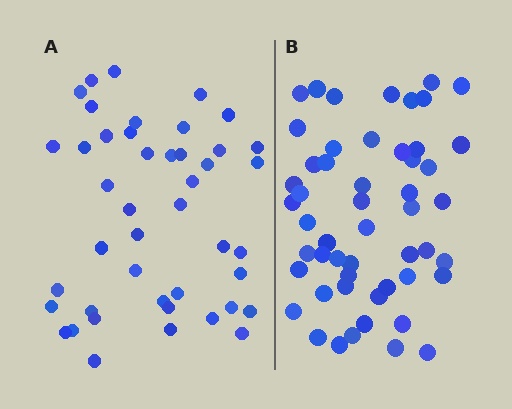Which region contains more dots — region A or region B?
Region B (the right region) has more dots.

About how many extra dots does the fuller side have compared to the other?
Region B has roughly 8 or so more dots than region A.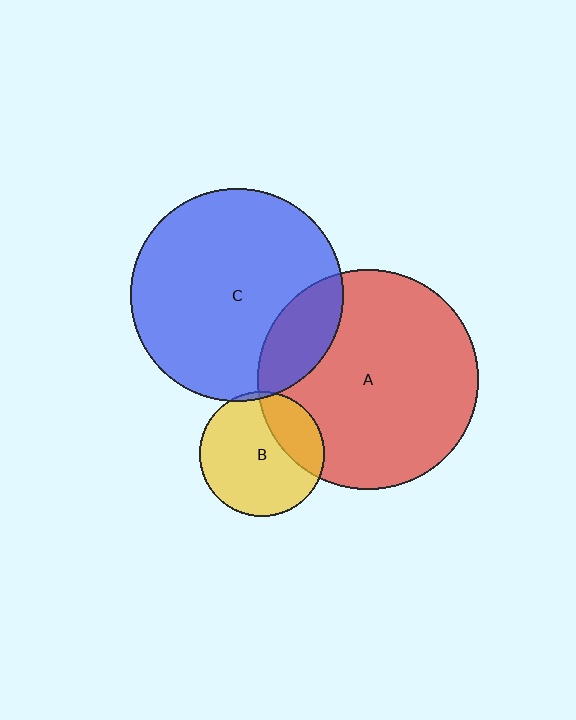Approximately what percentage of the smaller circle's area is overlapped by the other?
Approximately 20%.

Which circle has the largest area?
Circle A (red).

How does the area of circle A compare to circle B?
Approximately 3.1 times.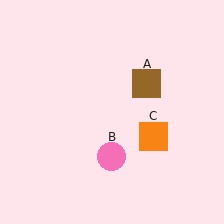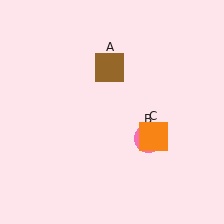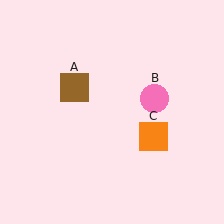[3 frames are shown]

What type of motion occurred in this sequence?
The brown square (object A), pink circle (object B) rotated counterclockwise around the center of the scene.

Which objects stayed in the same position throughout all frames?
Orange square (object C) remained stationary.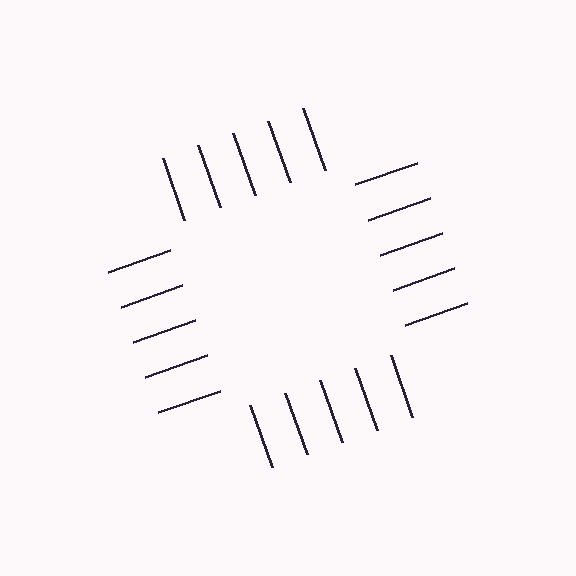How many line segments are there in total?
20 — 5 along each of the 4 edges.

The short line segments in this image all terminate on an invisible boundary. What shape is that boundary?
An illusory square — the line segments terminate on its edges but no continuous stroke is drawn.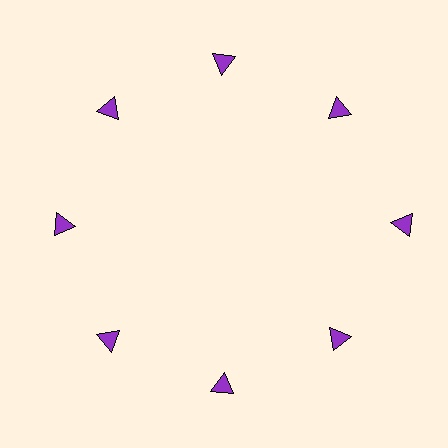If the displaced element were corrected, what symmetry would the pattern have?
It would have 8-fold rotational symmetry — the pattern would map onto itself every 45 degrees.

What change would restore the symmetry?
The symmetry would be restored by moving it inward, back onto the ring so that all 8 triangles sit at equal angles and equal distance from the center.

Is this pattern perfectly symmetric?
No. The 8 purple triangles are arranged in a ring, but one element near the 3 o'clock position is pushed outward from the center, breaking the 8-fold rotational symmetry.